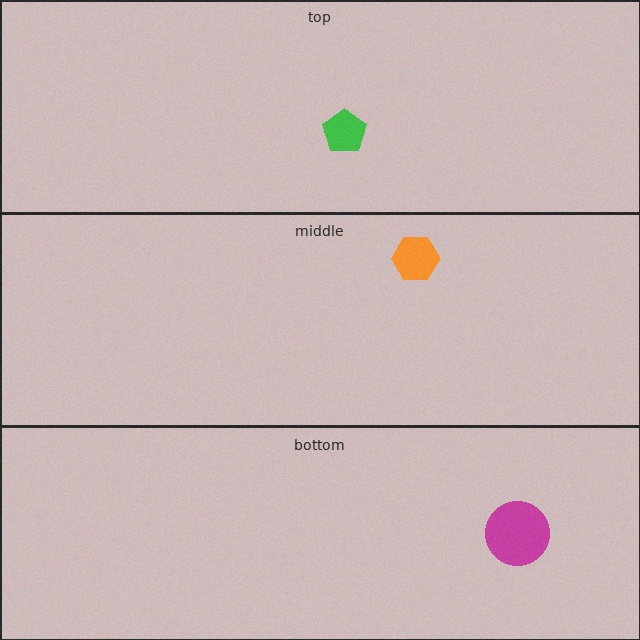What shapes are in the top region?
The green pentagon.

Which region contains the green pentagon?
The top region.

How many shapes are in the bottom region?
1.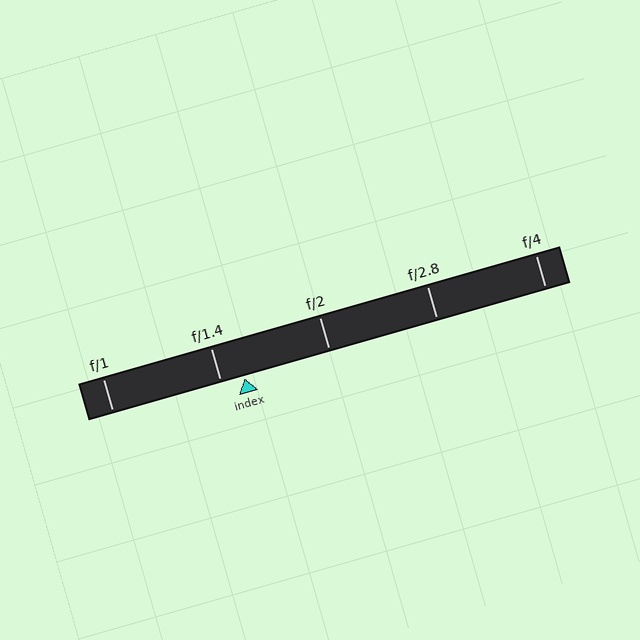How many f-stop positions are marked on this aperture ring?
There are 5 f-stop positions marked.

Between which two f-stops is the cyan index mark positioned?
The index mark is between f/1.4 and f/2.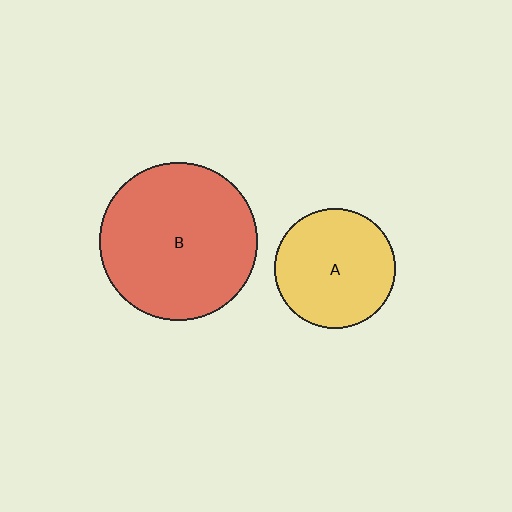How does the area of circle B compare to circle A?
Approximately 1.7 times.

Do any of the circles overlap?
No, none of the circles overlap.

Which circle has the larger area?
Circle B (red).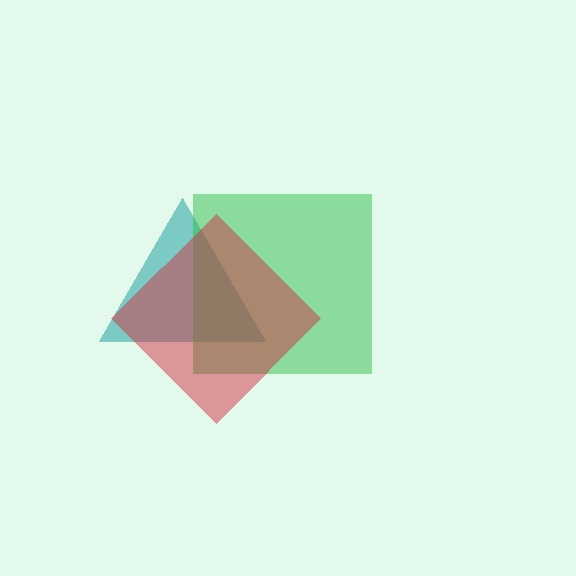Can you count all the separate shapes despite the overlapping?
Yes, there are 3 separate shapes.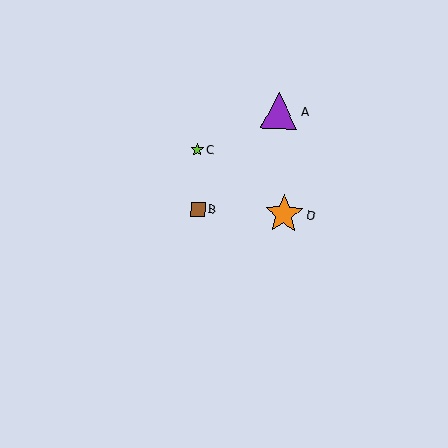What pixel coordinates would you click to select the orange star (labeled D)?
Click at (284, 214) to select the orange star D.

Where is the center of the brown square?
The center of the brown square is at (198, 209).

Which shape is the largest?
The orange star (labeled D) is the largest.